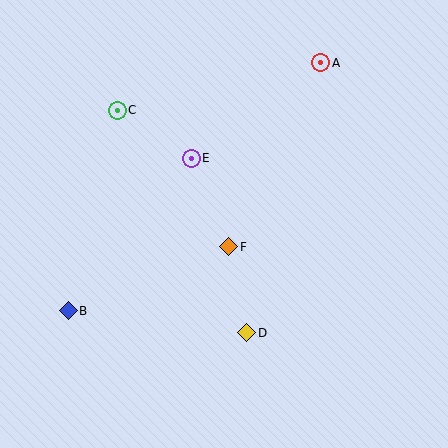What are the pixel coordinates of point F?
Point F is at (229, 247).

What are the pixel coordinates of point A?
Point A is at (321, 63).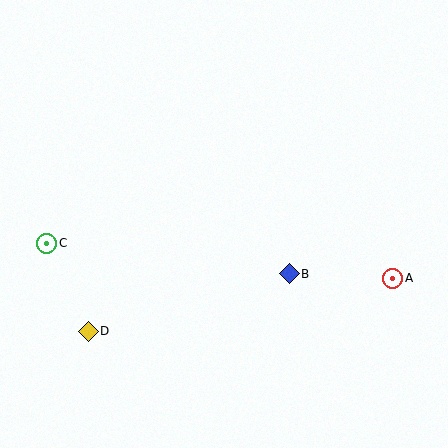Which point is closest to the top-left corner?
Point C is closest to the top-left corner.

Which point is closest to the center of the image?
Point B at (289, 274) is closest to the center.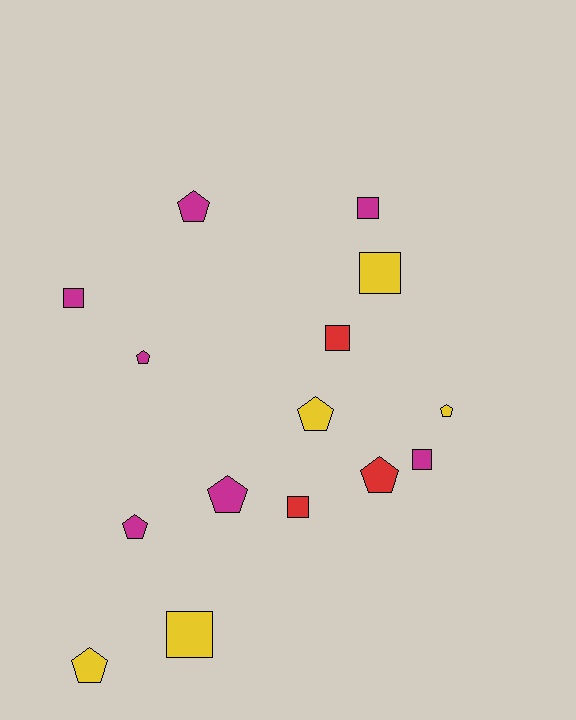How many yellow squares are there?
There are 2 yellow squares.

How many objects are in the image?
There are 15 objects.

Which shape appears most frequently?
Pentagon, with 8 objects.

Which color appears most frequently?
Magenta, with 7 objects.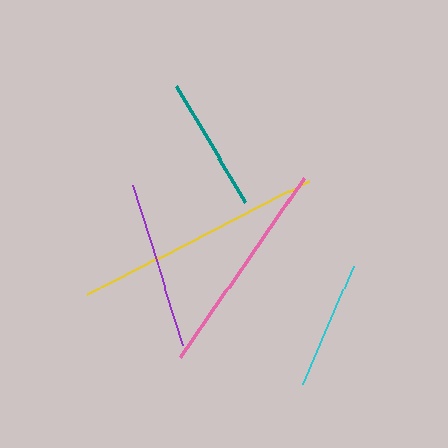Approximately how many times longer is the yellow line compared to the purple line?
The yellow line is approximately 1.5 times the length of the purple line.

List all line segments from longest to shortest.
From longest to shortest: yellow, pink, purple, teal, cyan.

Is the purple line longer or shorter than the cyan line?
The purple line is longer than the cyan line.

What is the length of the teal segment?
The teal segment is approximately 135 pixels long.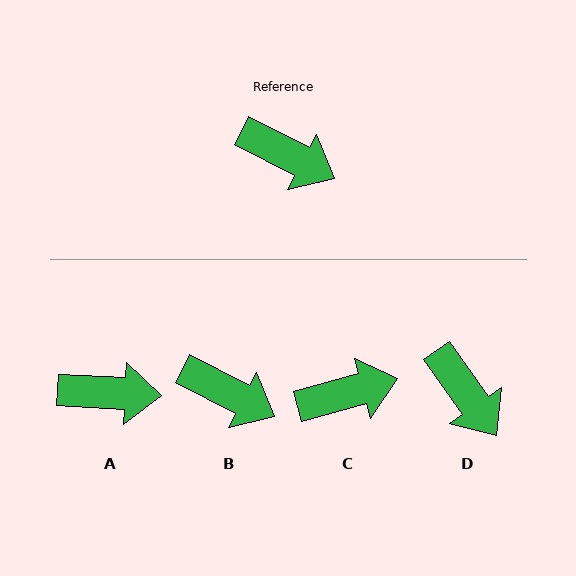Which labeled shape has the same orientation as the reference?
B.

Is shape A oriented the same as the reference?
No, it is off by about 25 degrees.